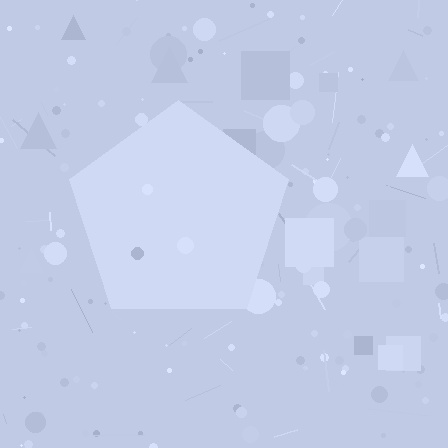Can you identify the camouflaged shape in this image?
The camouflaged shape is a pentagon.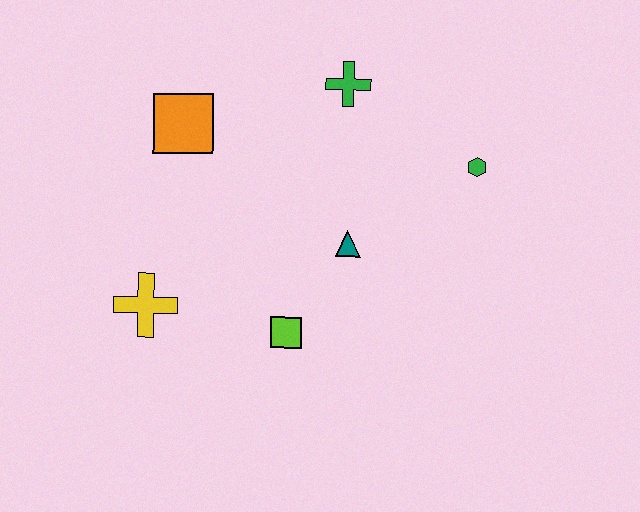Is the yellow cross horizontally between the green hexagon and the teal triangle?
No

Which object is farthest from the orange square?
The green hexagon is farthest from the orange square.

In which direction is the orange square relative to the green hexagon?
The orange square is to the left of the green hexagon.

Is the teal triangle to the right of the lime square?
Yes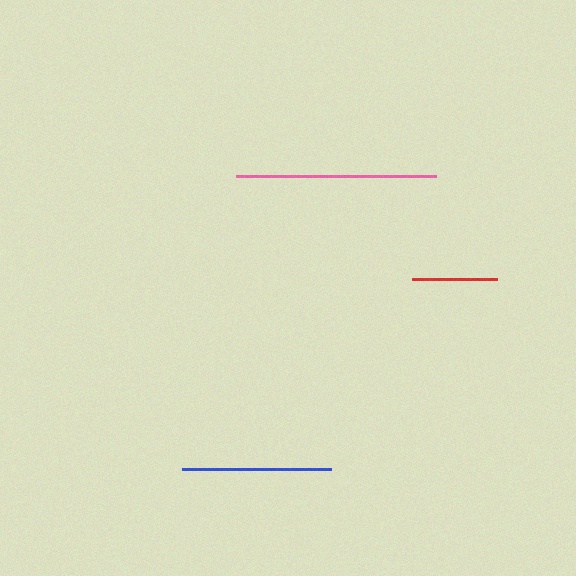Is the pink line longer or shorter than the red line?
The pink line is longer than the red line.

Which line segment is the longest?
The pink line is the longest at approximately 200 pixels.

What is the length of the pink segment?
The pink segment is approximately 200 pixels long.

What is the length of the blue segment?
The blue segment is approximately 149 pixels long.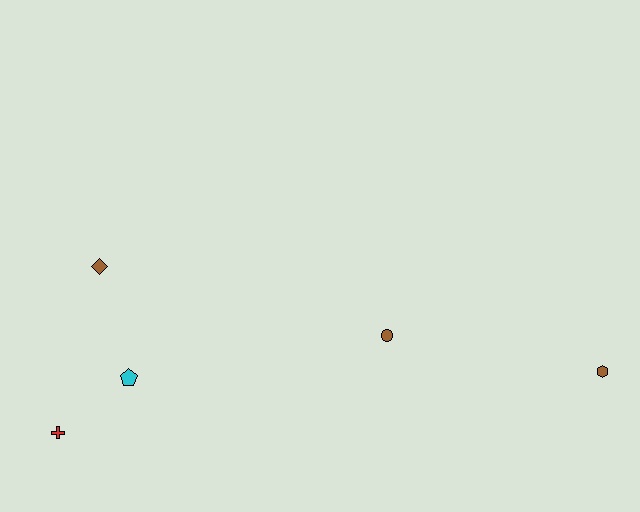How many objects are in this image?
There are 5 objects.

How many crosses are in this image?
There is 1 cross.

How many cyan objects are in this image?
There is 1 cyan object.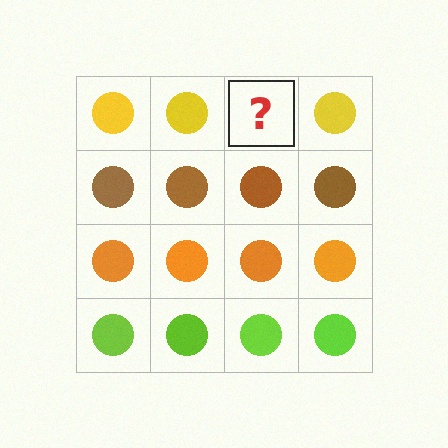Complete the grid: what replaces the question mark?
The question mark should be replaced with a yellow circle.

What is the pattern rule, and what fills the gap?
The rule is that each row has a consistent color. The gap should be filled with a yellow circle.